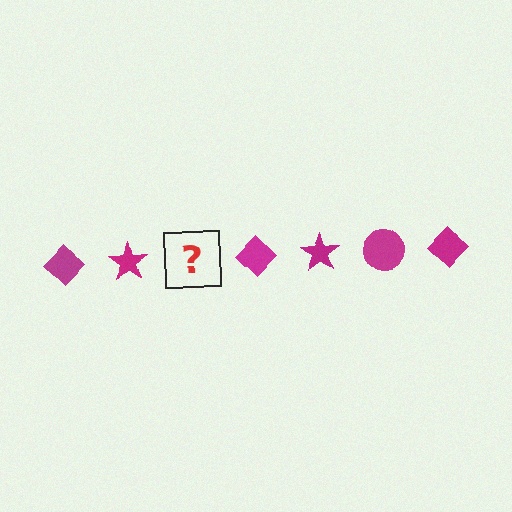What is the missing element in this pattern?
The missing element is a magenta circle.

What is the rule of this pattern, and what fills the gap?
The rule is that the pattern cycles through diamond, star, circle shapes in magenta. The gap should be filled with a magenta circle.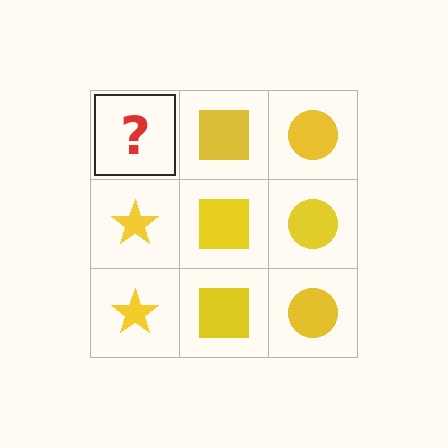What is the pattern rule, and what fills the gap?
The rule is that each column has a consistent shape. The gap should be filled with a yellow star.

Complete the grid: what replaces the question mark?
The question mark should be replaced with a yellow star.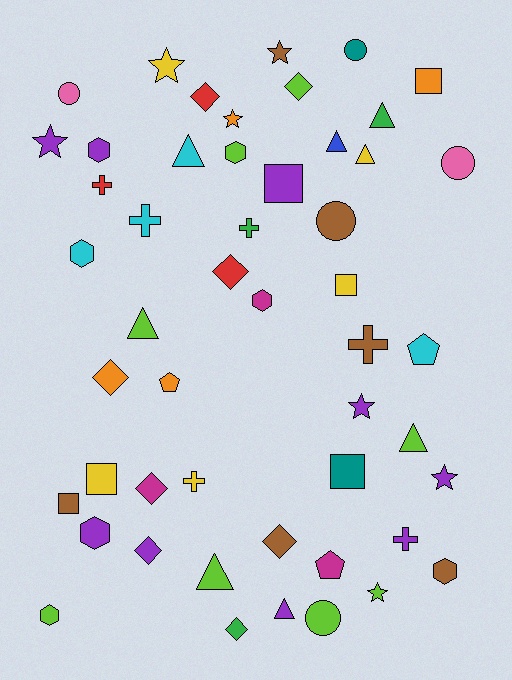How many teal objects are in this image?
There are 2 teal objects.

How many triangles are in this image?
There are 8 triangles.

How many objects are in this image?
There are 50 objects.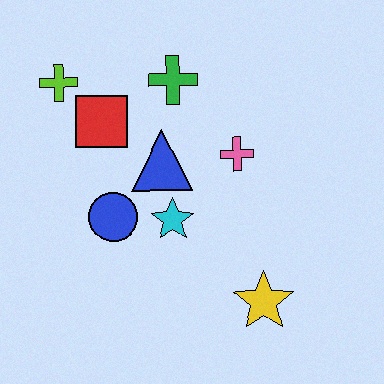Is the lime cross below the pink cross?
No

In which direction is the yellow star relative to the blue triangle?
The yellow star is below the blue triangle.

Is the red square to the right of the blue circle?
No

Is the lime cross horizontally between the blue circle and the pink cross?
No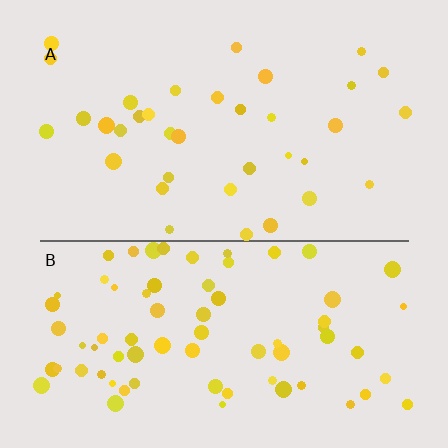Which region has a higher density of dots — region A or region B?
B (the bottom).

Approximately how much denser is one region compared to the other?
Approximately 2.1× — region B over region A.